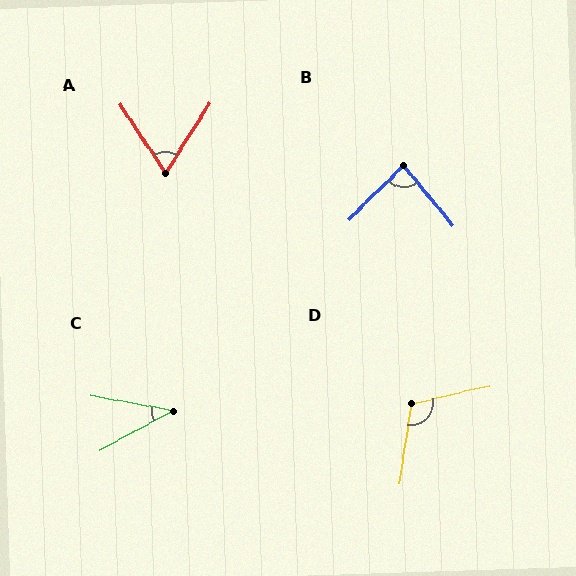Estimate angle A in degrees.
Approximately 65 degrees.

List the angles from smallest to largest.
C (39°), A (65°), B (85°), D (112°).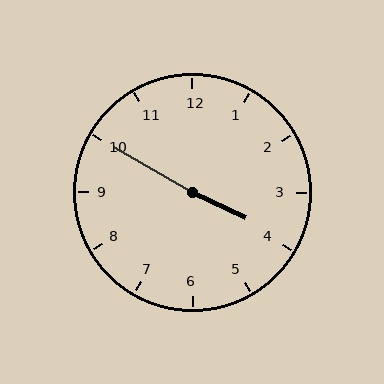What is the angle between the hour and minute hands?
Approximately 175 degrees.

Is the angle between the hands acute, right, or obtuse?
It is obtuse.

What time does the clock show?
3:50.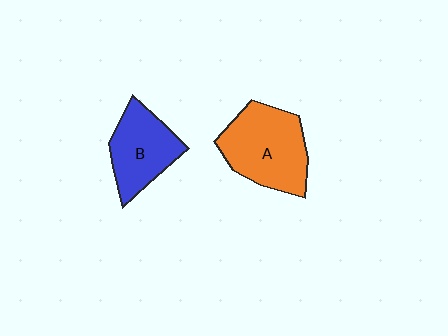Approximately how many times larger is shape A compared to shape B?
Approximately 1.3 times.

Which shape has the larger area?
Shape A (orange).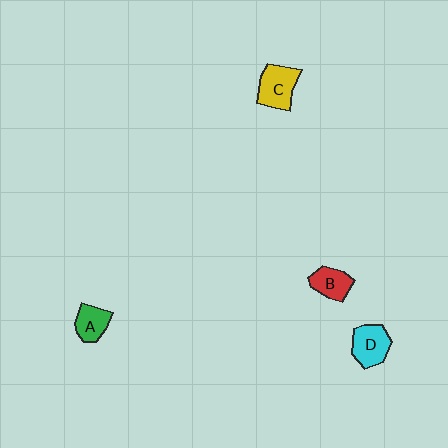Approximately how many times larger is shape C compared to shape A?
Approximately 1.4 times.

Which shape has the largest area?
Shape C (yellow).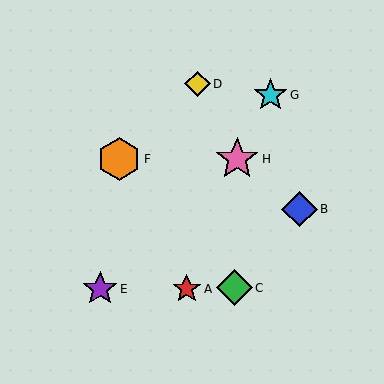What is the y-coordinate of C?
Object C is at y≈288.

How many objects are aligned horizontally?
2 objects (F, H) are aligned horizontally.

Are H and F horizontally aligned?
Yes, both are at y≈159.